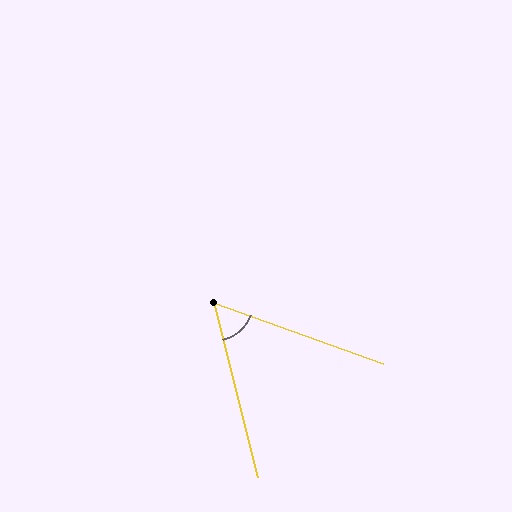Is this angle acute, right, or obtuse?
It is acute.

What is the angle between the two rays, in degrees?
Approximately 56 degrees.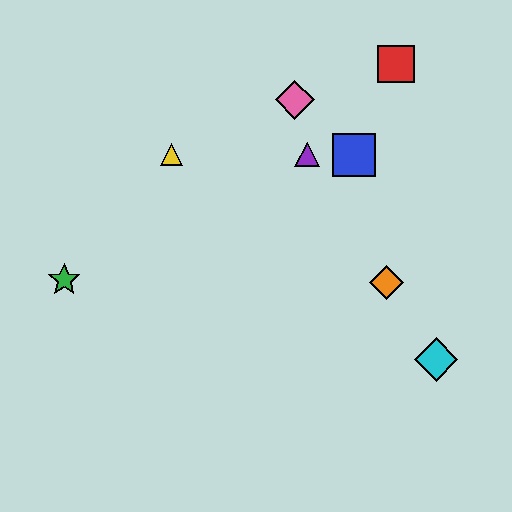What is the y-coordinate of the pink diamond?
The pink diamond is at y≈100.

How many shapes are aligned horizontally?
3 shapes (the blue square, the yellow triangle, the purple triangle) are aligned horizontally.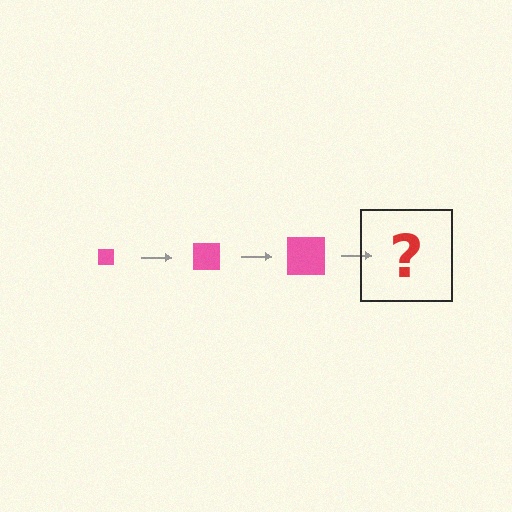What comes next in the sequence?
The next element should be a pink square, larger than the previous one.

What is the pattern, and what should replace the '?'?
The pattern is that the square gets progressively larger each step. The '?' should be a pink square, larger than the previous one.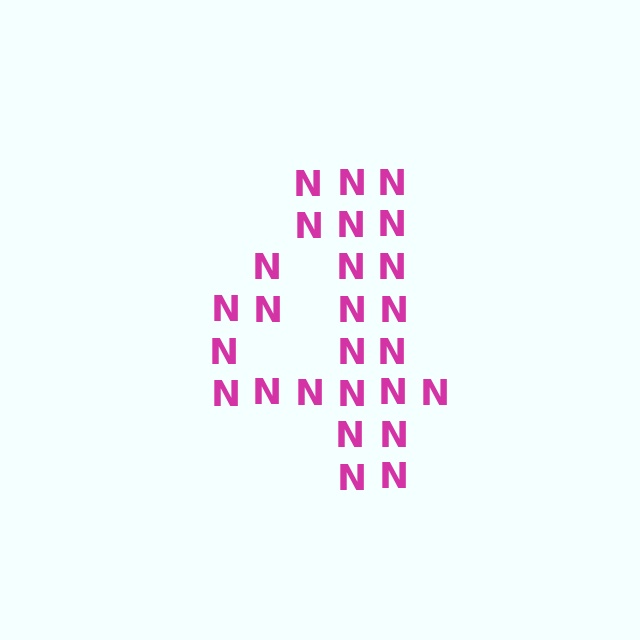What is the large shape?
The large shape is the digit 4.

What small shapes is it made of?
It is made of small letter N's.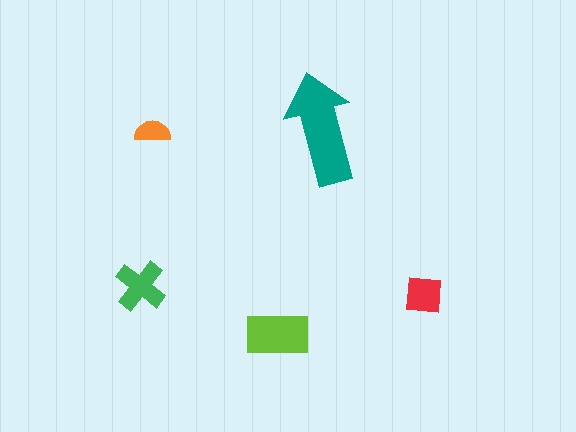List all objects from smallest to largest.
The orange semicircle, the red square, the green cross, the lime rectangle, the teal arrow.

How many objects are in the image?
There are 5 objects in the image.